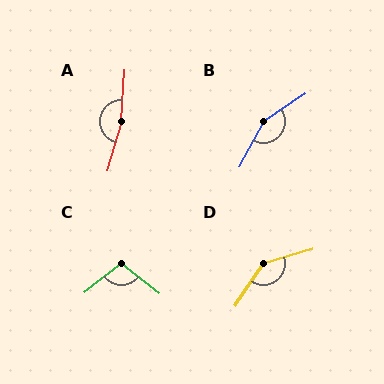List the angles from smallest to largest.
C (104°), D (140°), B (152°), A (168°).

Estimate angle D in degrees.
Approximately 140 degrees.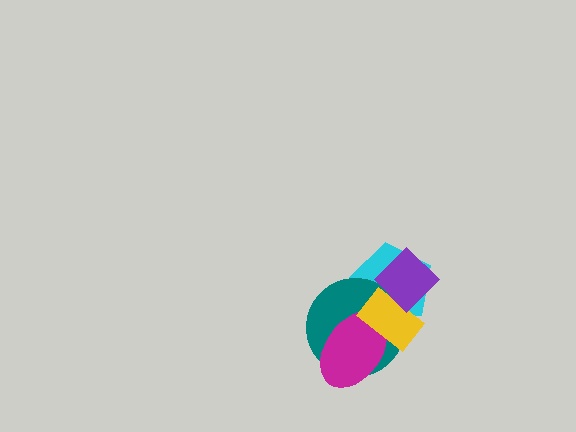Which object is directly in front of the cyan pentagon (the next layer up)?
The teal circle is directly in front of the cyan pentagon.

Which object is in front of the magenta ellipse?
The yellow rectangle is in front of the magenta ellipse.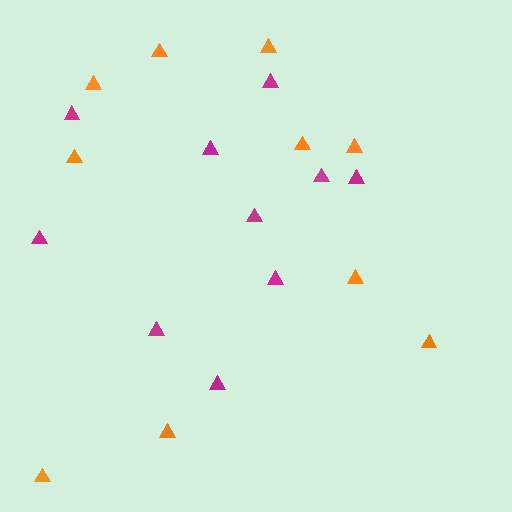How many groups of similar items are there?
There are 2 groups: one group of orange triangles (10) and one group of magenta triangles (10).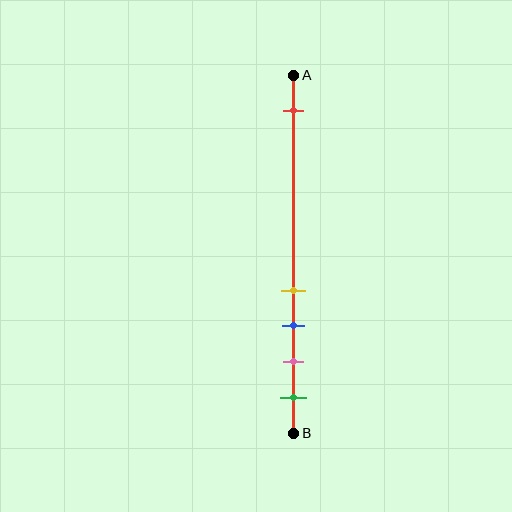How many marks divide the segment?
There are 5 marks dividing the segment.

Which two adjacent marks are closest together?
The yellow and blue marks are the closest adjacent pair.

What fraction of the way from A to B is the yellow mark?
The yellow mark is approximately 60% (0.6) of the way from A to B.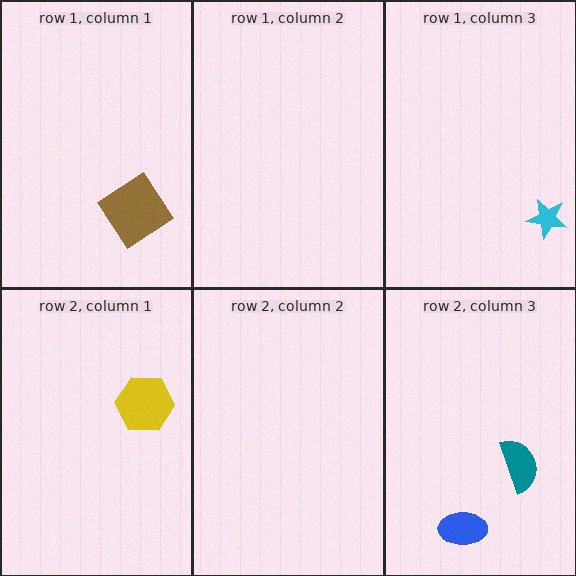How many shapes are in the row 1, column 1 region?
1.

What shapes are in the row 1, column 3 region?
The cyan star.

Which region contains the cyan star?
The row 1, column 3 region.